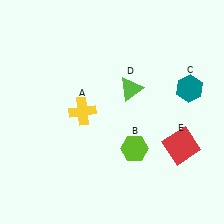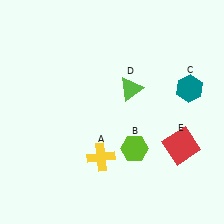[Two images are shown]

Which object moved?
The yellow cross (A) moved down.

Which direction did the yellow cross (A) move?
The yellow cross (A) moved down.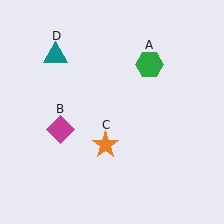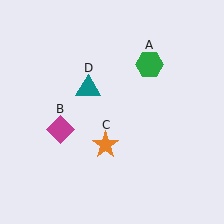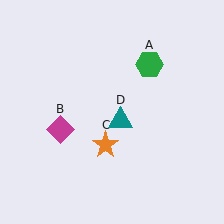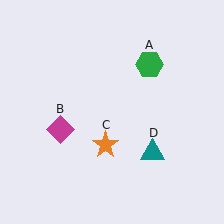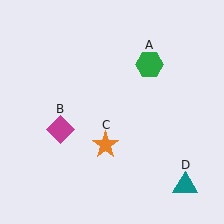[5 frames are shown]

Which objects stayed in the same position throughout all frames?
Green hexagon (object A) and magenta diamond (object B) and orange star (object C) remained stationary.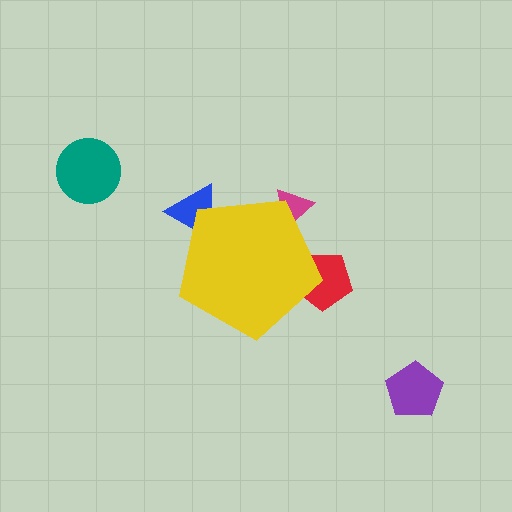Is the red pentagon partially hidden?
Yes, the red pentagon is partially hidden behind the yellow pentagon.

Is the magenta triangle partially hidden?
Yes, the magenta triangle is partially hidden behind the yellow pentagon.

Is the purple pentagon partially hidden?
No, the purple pentagon is fully visible.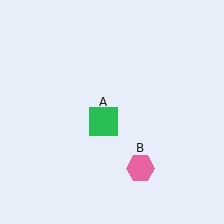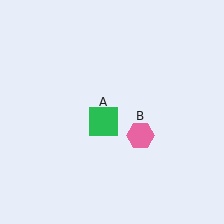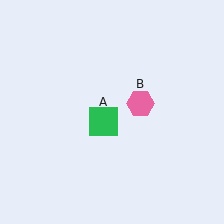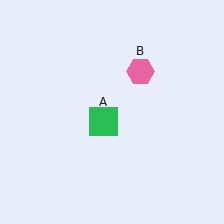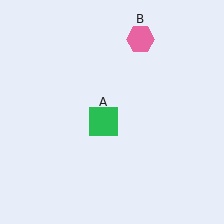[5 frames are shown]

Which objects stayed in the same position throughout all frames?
Green square (object A) remained stationary.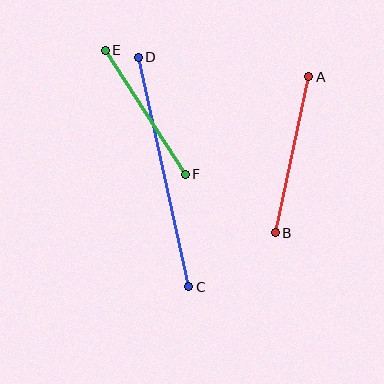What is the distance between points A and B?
The distance is approximately 160 pixels.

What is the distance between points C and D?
The distance is approximately 235 pixels.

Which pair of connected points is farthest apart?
Points C and D are farthest apart.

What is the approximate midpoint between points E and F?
The midpoint is at approximately (145, 112) pixels.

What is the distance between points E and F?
The distance is approximately 147 pixels.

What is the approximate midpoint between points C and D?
The midpoint is at approximately (163, 172) pixels.